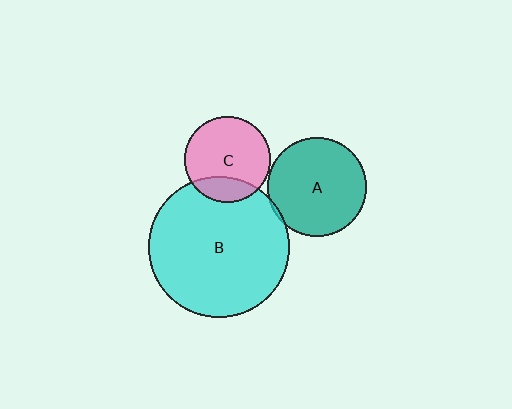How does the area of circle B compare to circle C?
Approximately 2.7 times.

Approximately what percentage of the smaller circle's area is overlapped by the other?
Approximately 5%.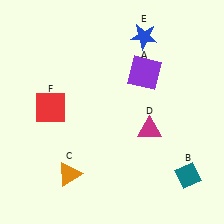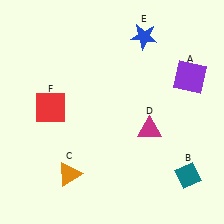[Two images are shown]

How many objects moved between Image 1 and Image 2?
1 object moved between the two images.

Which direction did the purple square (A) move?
The purple square (A) moved right.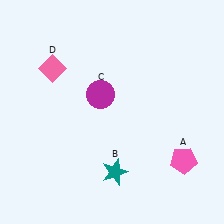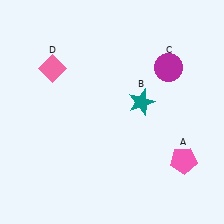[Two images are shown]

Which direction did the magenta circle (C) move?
The magenta circle (C) moved right.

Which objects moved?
The objects that moved are: the teal star (B), the magenta circle (C).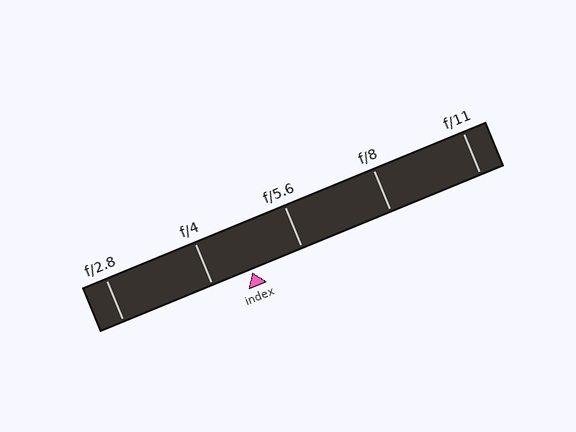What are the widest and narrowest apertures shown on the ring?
The widest aperture shown is f/2.8 and the narrowest is f/11.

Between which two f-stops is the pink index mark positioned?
The index mark is between f/4 and f/5.6.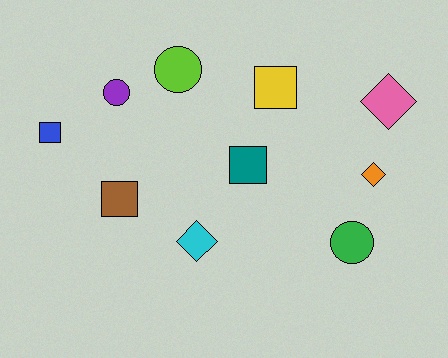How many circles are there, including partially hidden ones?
There are 3 circles.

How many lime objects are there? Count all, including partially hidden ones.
There is 1 lime object.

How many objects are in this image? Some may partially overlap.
There are 10 objects.